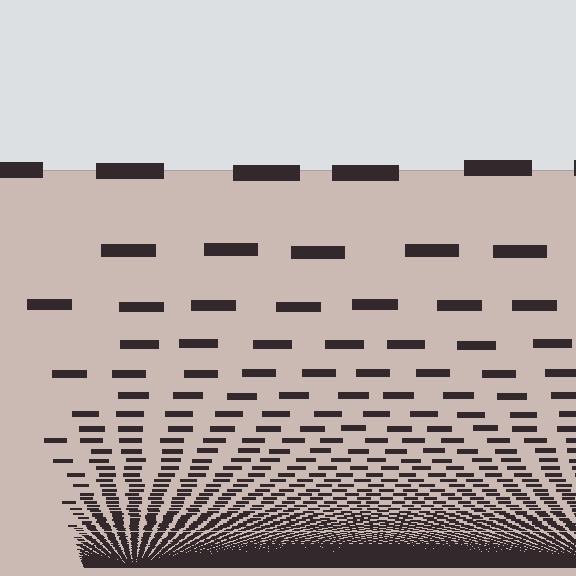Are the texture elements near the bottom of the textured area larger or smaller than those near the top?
Smaller. The gradient is inverted — elements near the bottom are smaller and denser.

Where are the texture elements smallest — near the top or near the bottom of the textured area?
Near the bottom.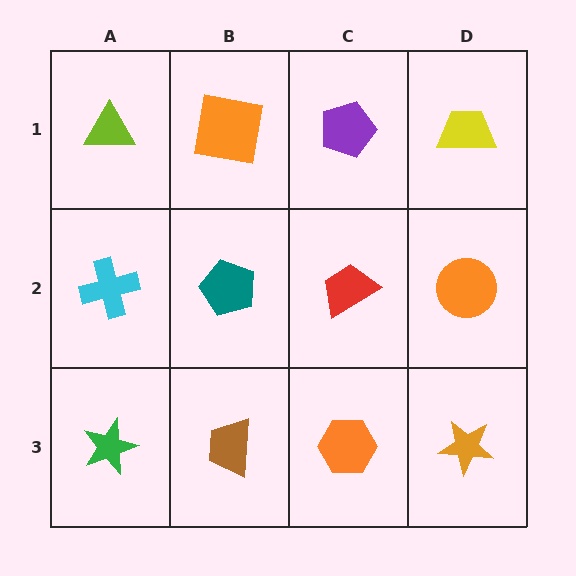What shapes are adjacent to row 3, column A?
A cyan cross (row 2, column A), a brown trapezoid (row 3, column B).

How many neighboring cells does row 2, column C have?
4.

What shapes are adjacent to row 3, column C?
A red trapezoid (row 2, column C), a brown trapezoid (row 3, column B), an orange star (row 3, column D).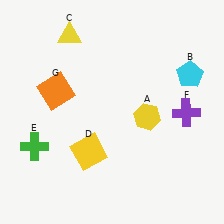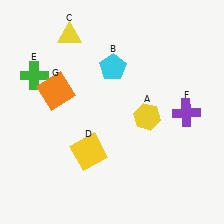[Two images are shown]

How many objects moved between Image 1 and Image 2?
2 objects moved between the two images.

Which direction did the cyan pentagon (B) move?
The cyan pentagon (B) moved left.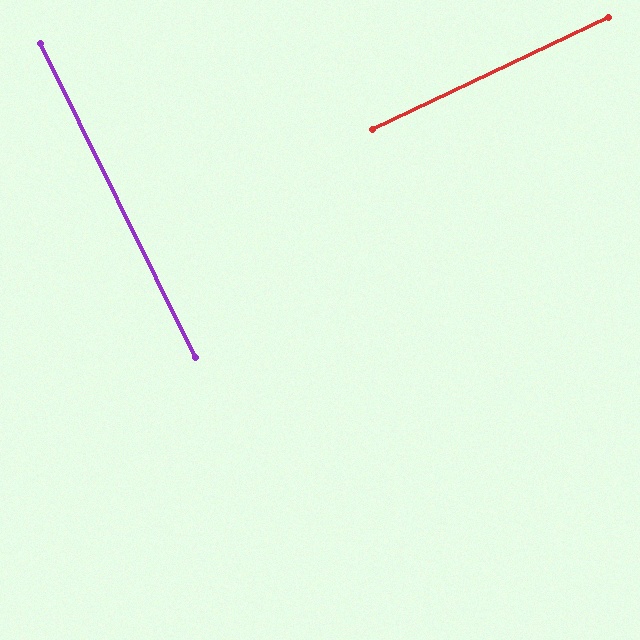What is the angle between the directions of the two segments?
Approximately 89 degrees.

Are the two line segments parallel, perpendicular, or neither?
Perpendicular — they meet at approximately 89°.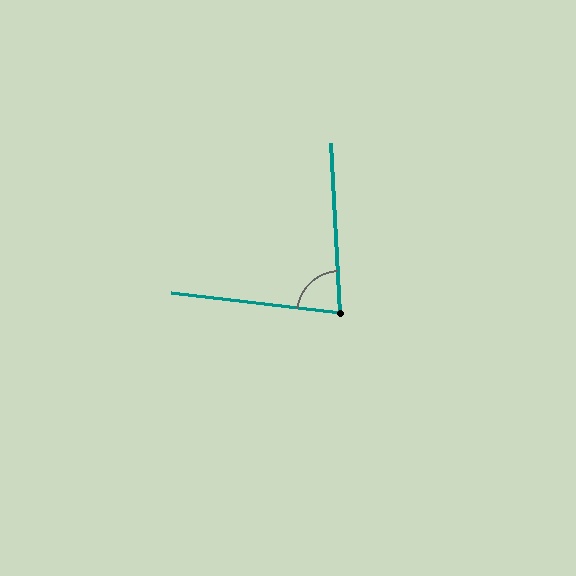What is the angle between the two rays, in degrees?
Approximately 80 degrees.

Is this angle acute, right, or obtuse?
It is acute.